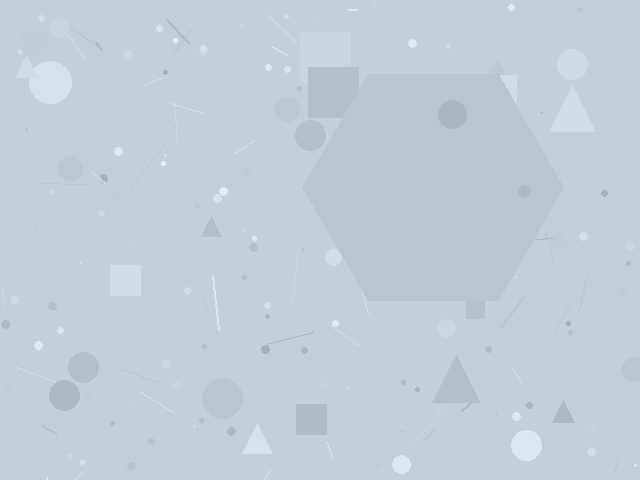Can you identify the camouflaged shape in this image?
The camouflaged shape is a hexagon.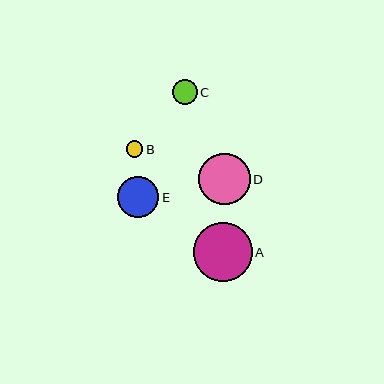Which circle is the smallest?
Circle B is the smallest with a size of approximately 17 pixels.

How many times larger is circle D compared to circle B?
Circle D is approximately 3.1 times the size of circle B.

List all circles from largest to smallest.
From largest to smallest: A, D, E, C, B.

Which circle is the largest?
Circle A is the largest with a size of approximately 59 pixels.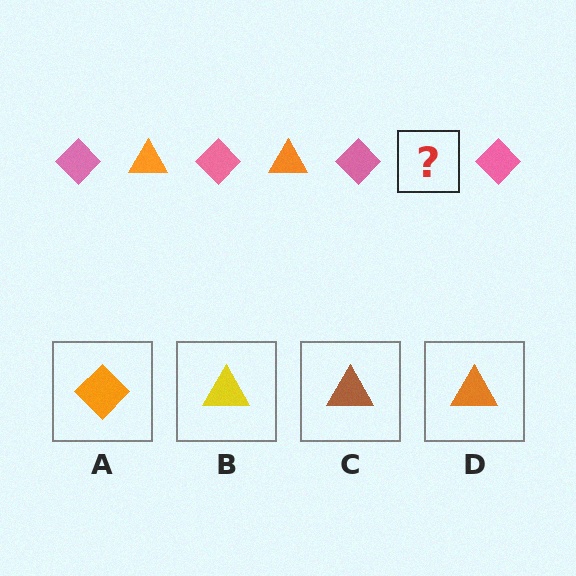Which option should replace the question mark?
Option D.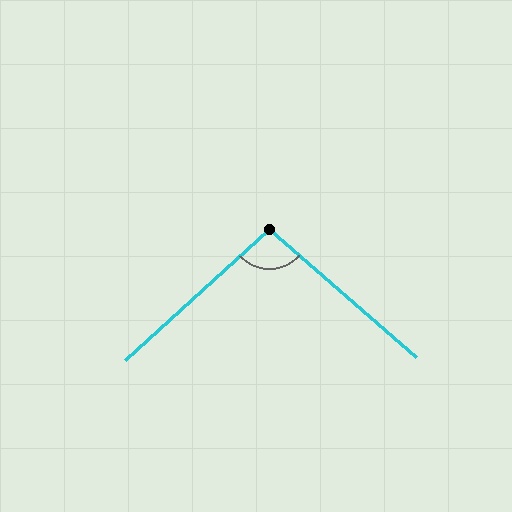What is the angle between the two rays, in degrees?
Approximately 97 degrees.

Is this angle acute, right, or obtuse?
It is obtuse.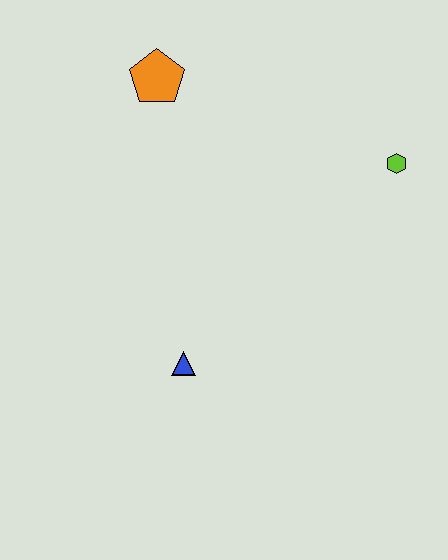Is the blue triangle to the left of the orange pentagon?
No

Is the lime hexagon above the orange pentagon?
No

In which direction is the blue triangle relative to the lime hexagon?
The blue triangle is to the left of the lime hexagon.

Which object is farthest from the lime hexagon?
The blue triangle is farthest from the lime hexagon.